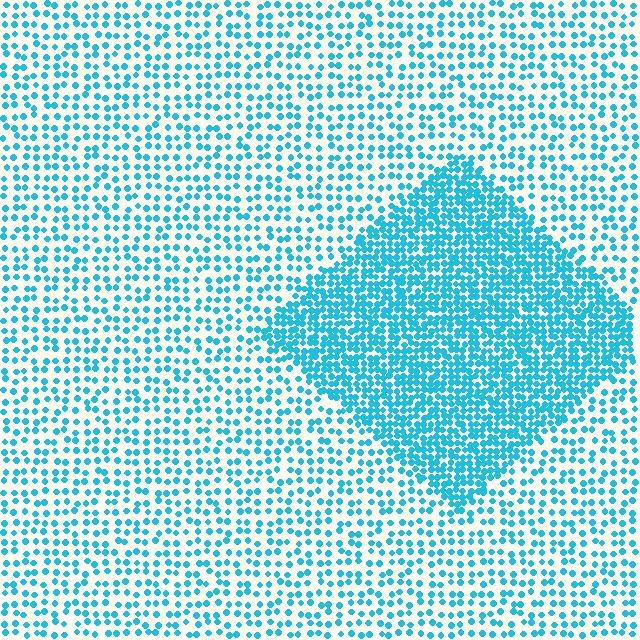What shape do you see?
I see a diamond.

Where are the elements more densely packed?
The elements are more densely packed inside the diamond boundary.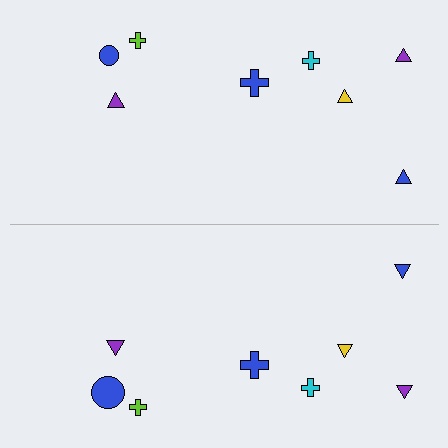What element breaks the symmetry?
The blue circle on the bottom side has a different size than its mirror counterpart.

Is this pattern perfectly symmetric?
No, the pattern is not perfectly symmetric. The blue circle on the bottom side has a different size than its mirror counterpart.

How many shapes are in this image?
There are 16 shapes in this image.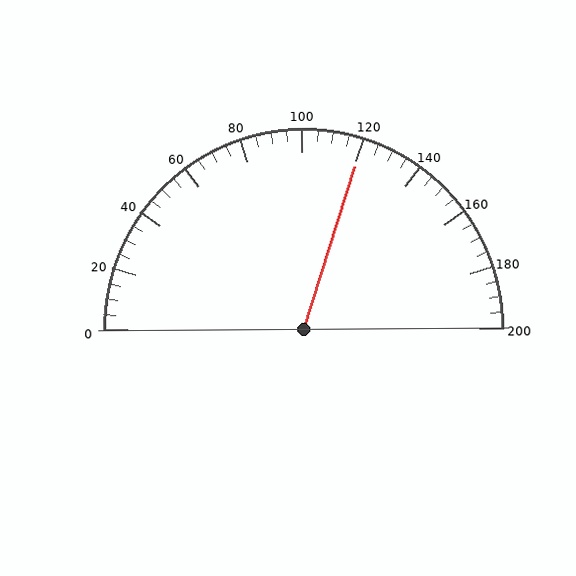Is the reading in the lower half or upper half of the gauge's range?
The reading is in the upper half of the range (0 to 200).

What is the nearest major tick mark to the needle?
The nearest major tick mark is 120.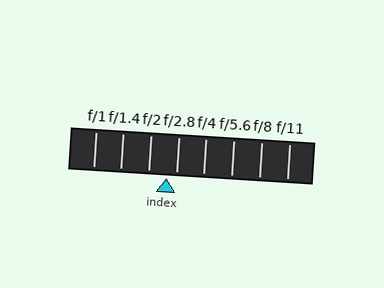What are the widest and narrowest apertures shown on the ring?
The widest aperture shown is f/1 and the narrowest is f/11.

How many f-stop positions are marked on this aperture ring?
There are 8 f-stop positions marked.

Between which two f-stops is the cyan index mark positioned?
The index mark is between f/2 and f/2.8.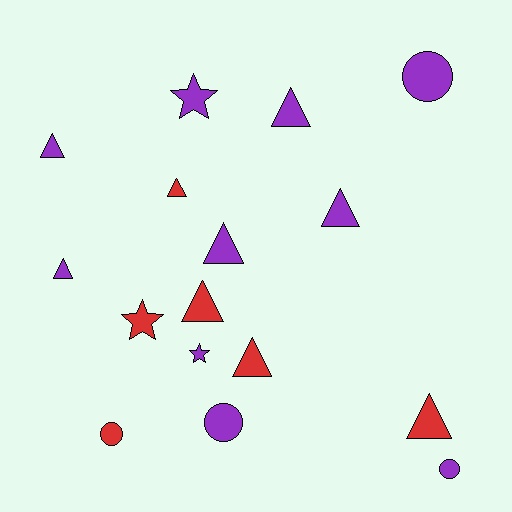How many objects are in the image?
There are 16 objects.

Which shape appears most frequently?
Triangle, with 9 objects.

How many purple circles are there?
There are 3 purple circles.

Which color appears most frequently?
Purple, with 10 objects.